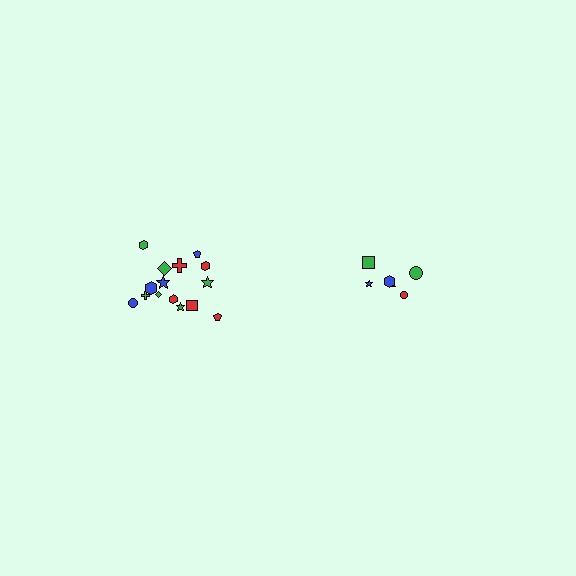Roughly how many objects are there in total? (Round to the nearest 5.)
Roughly 25 objects in total.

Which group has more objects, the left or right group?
The left group.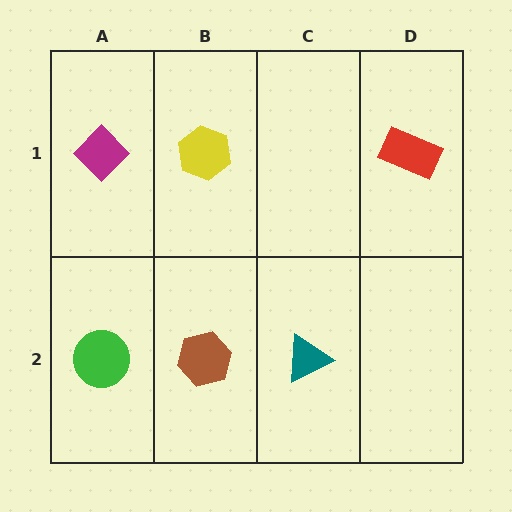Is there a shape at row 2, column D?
No, that cell is empty.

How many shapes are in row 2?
3 shapes.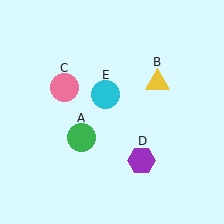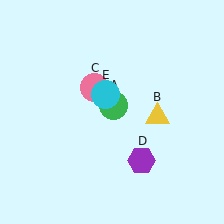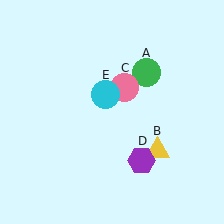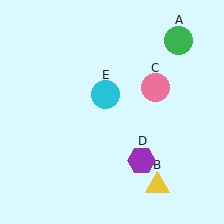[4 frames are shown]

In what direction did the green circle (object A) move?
The green circle (object A) moved up and to the right.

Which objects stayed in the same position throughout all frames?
Purple hexagon (object D) and cyan circle (object E) remained stationary.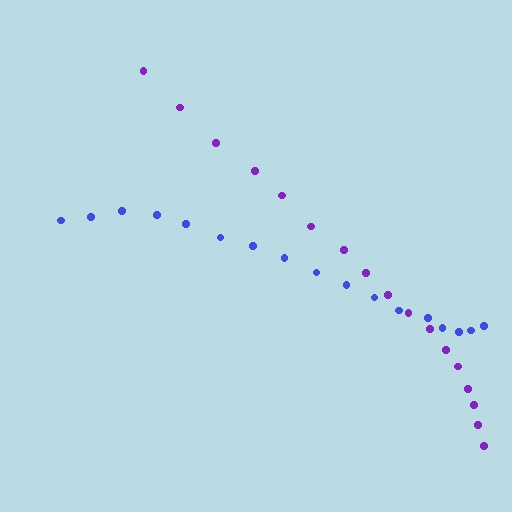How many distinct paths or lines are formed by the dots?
There are 2 distinct paths.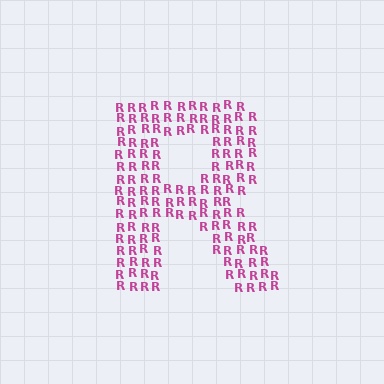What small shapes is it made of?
It is made of small letter R's.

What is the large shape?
The large shape is the letter R.